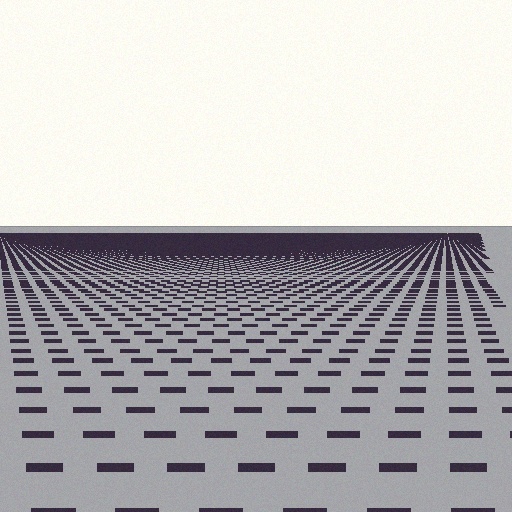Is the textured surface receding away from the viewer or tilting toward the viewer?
The surface is receding away from the viewer. Texture elements get smaller and denser toward the top.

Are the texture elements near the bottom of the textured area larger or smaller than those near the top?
Larger. Near the bottom, elements are closer to the viewer and appear at a bigger on-screen size.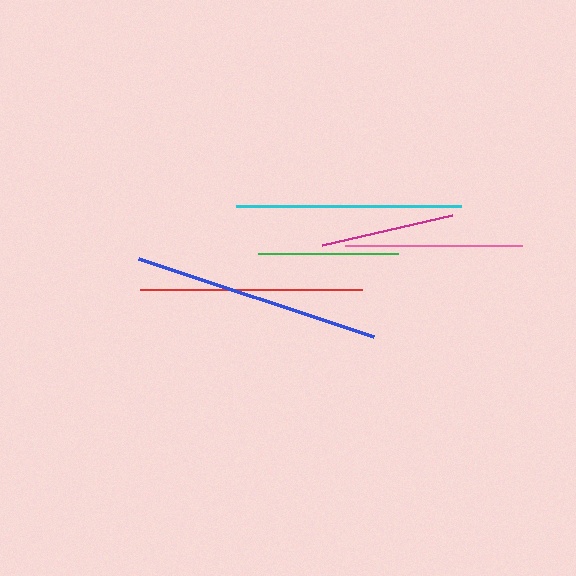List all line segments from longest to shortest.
From longest to shortest: blue, cyan, red, pink, green, magenta.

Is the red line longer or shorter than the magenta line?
The red line is longer than the magenta line.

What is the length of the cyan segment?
The cyan segment is approximately 225 pixels long.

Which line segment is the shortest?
The magenta line is the shortest at approximately 133 pixels.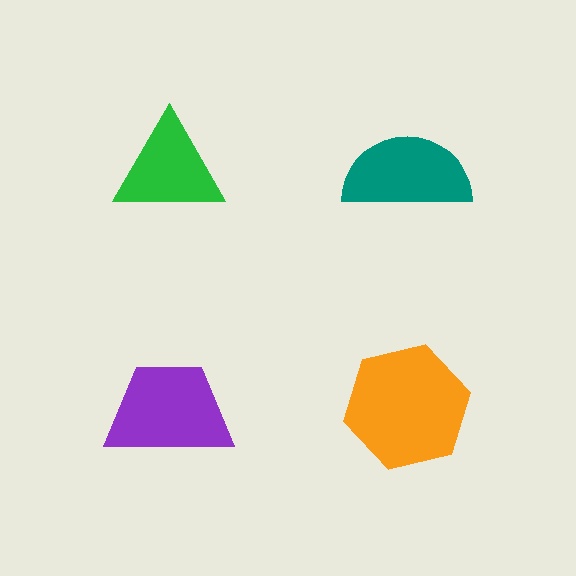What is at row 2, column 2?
An orange hexagon.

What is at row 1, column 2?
A teal semicircle.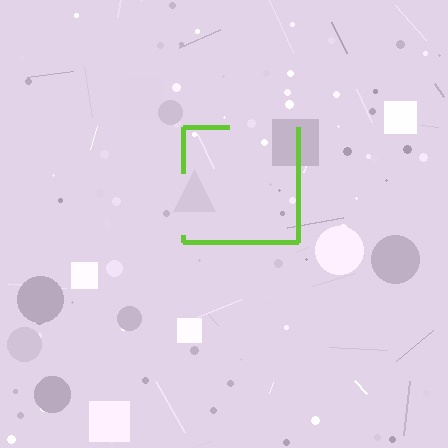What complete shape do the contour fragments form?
The contour fragments form a square.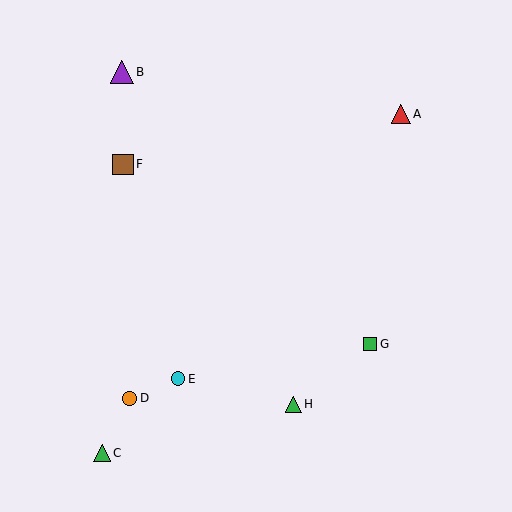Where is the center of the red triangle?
The center of the red triangle is at (401, 114).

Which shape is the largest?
The purple triangle (labeled B) is the largest.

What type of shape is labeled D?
Shape D is an orange circle.